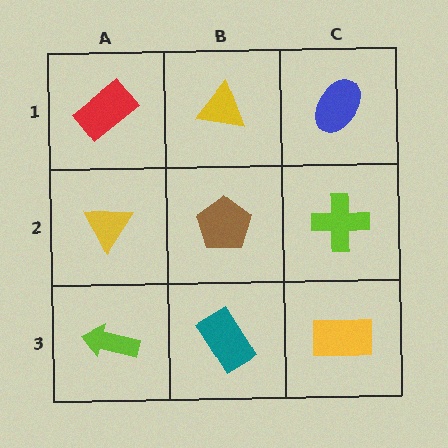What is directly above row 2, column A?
A red rectangle.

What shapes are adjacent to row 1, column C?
A lime cross (row 2, column C), a yellow triangle (row 1, column B).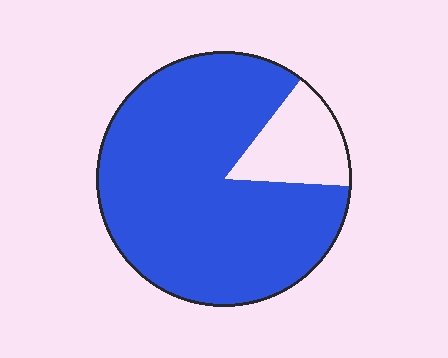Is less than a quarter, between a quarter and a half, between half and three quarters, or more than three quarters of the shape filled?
More than three quarters.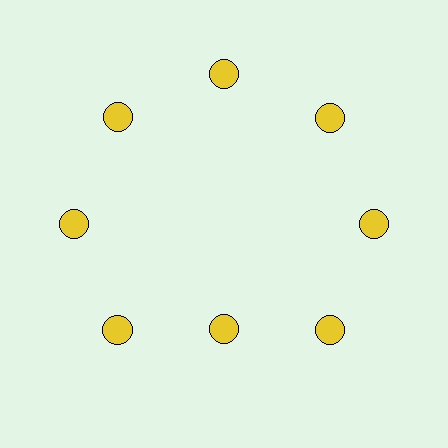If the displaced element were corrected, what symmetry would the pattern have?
It would have 8-fold rotational symmetry — the pattern would map onto itself every 45 degrees.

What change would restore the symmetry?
The symmetry would be restored by moving it outward, back onto the ring so that all 8 circles sit at equal angles and equal distance from the center.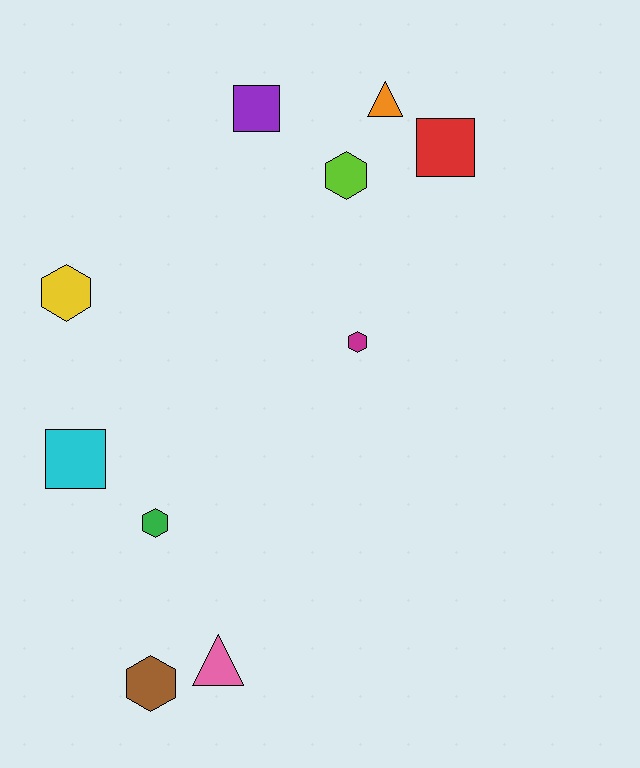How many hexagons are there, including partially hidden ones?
There are 5 hexagons.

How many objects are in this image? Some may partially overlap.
There are 10 objects.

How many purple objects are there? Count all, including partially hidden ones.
There is 1 purple object.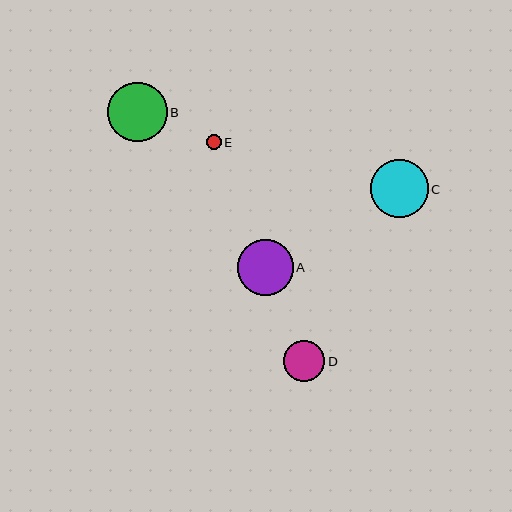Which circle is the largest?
Circle B is the largest with a size of approximately 59 pixels.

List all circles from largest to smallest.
From largest to smallest: B, C, A, D, E.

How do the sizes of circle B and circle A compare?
Circle B and circle A are approximately the same size.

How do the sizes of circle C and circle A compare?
Circle C and circle A are approximately the same size.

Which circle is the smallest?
Circle E is the smallest with a size of approximately 15 pixels.